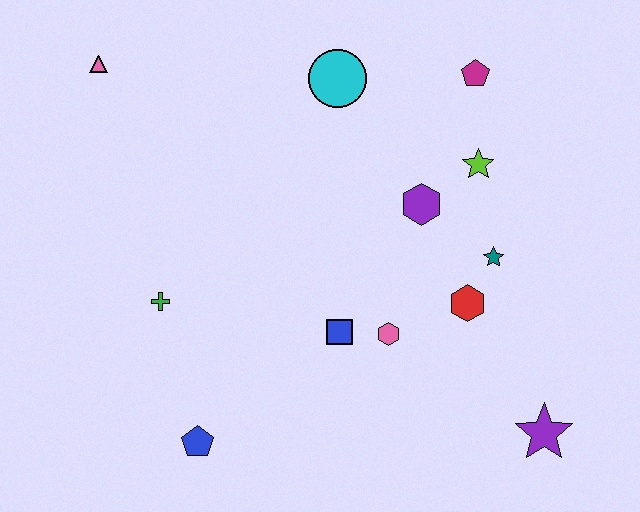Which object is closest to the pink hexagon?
The blue square is closest to the pink hexagon.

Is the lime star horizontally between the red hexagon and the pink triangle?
No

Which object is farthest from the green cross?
The purple star is farthest from the green cross.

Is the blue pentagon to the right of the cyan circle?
No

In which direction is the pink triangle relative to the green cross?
The pink triangle is above the green cross.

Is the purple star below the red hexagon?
Yes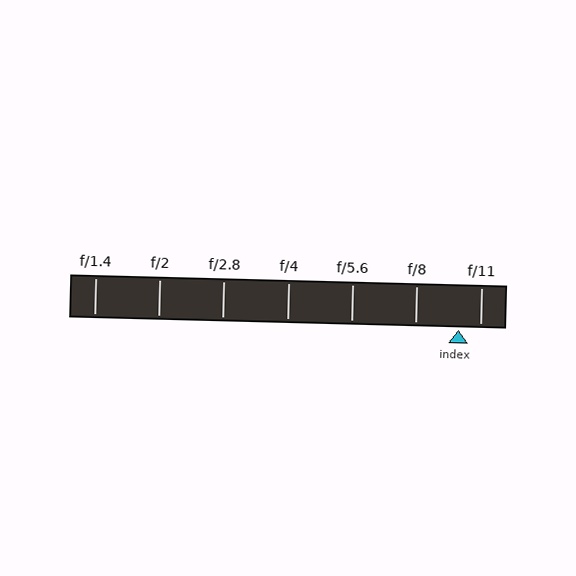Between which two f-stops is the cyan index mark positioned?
The index mark is between f/8 and f/11.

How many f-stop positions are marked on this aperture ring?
There are 7 f-stop positions marked.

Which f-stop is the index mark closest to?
The index mark is closest to f/11.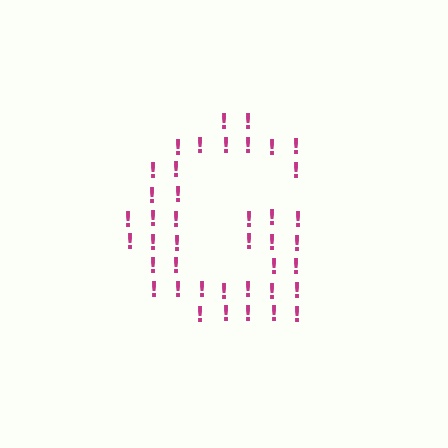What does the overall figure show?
The overall figure shows the letter G.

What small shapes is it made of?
It is made of small exclamation marks.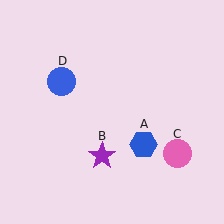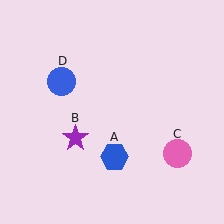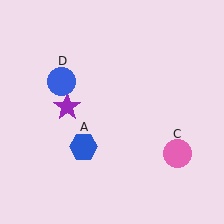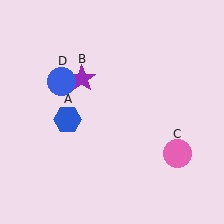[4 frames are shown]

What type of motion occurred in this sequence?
The blue hexagon (object A), purple star (object B) rotated clockwise around the center of the scene.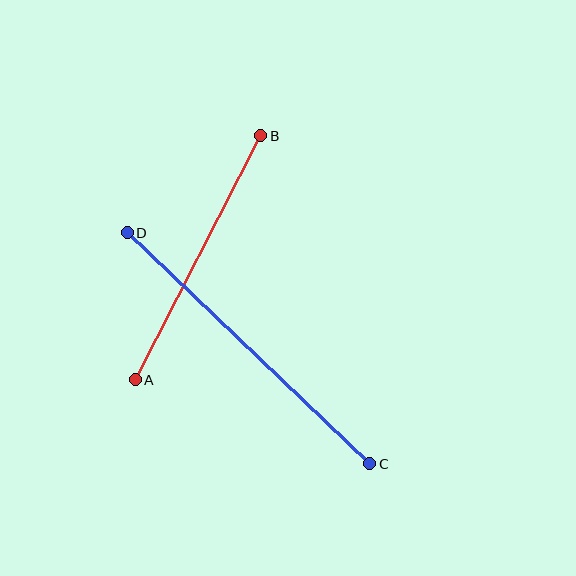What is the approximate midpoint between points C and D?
The midpoint is at approximately (249, 348) pixels.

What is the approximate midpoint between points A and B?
The midpoint is at approximately (198, 258) pixels.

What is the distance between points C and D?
The distance is approximately 335 pixels.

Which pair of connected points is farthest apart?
Points C and D are farthest apart.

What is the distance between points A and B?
The distance is approximately 274 pixels.